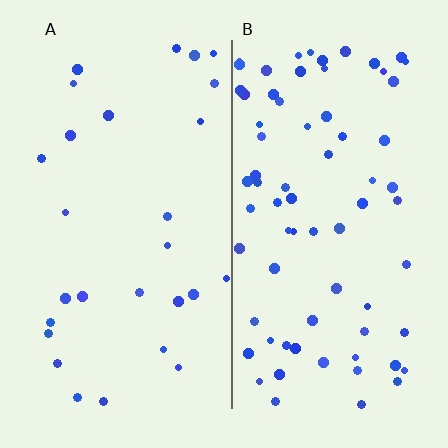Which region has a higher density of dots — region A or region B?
B (the right).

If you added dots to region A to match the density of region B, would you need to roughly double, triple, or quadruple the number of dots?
Approximately triple.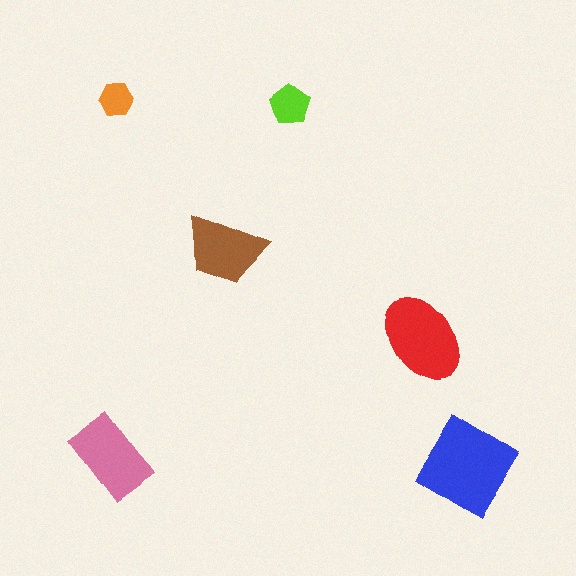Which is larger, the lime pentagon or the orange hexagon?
The lime pentagon.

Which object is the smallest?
The orange hexagon.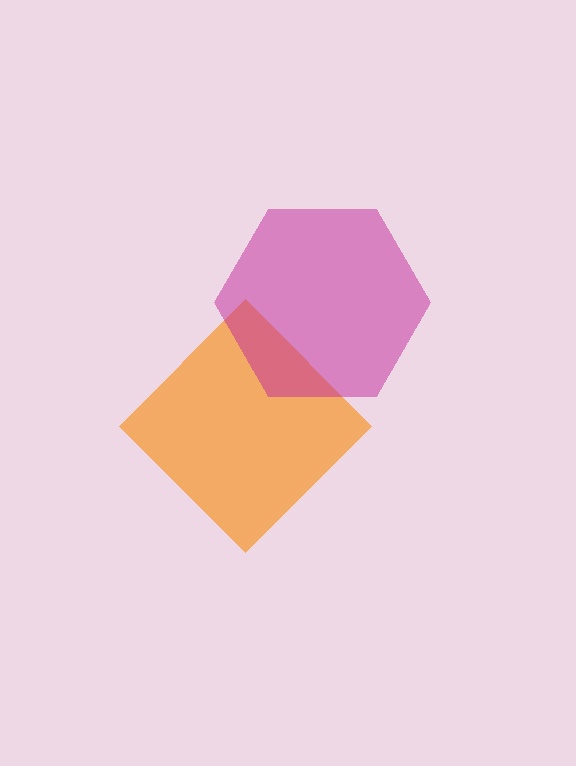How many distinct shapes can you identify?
There are 2 distinct shapes: an orange diamond, a magenta hexagon.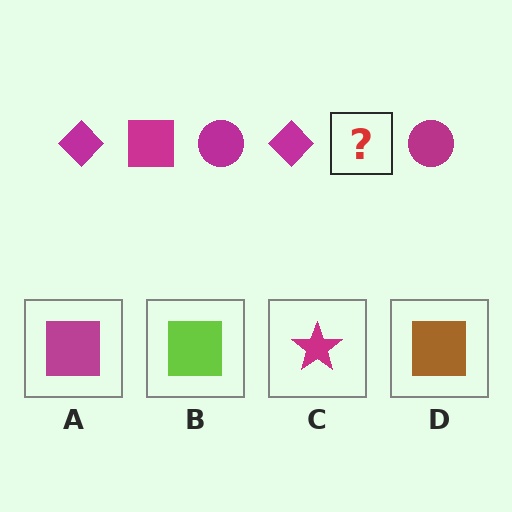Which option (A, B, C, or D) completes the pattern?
A.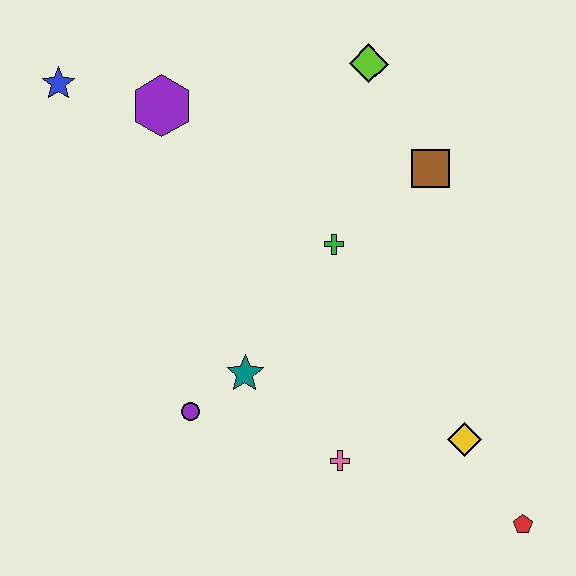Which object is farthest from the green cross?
The red pentagon is farthest from the green cross.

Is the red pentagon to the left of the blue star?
No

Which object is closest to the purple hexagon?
The blue star is closest to the purple hexagon.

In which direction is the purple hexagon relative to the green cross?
The purple hexagon is to the left of the green cross.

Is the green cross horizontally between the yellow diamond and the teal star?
Yes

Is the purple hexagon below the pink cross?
No